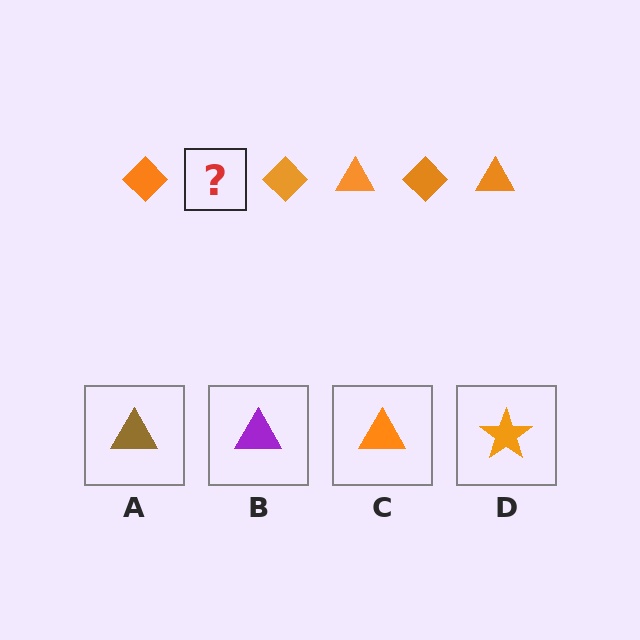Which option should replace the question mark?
Option C.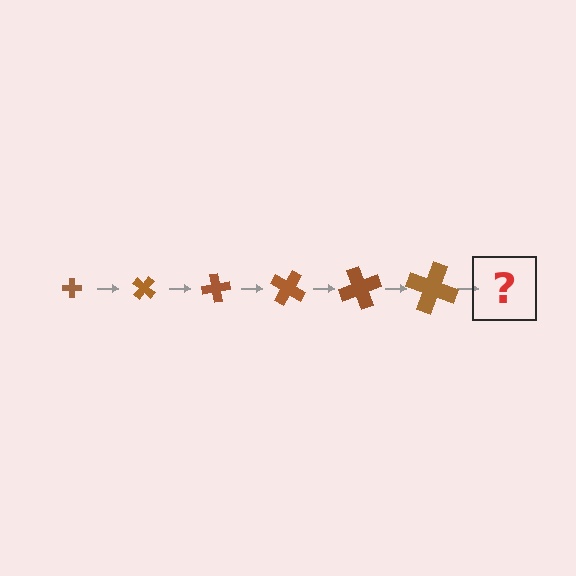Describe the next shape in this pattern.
It should be a cross, larger than the previous one and rotated 240 degrees from the start.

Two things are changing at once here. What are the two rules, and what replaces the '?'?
The two rules are that the cross grows larger each step and it rotates 40 degrees each step. The '?' should be a cross, larger than the previous one and rotated 240 degrees from the start.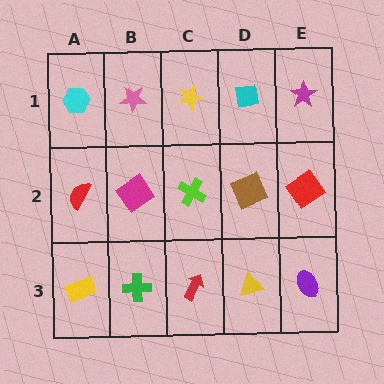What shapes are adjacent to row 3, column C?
A lime cross (row 2, column C), a green cross (row 3, column B), a yellow triangle (row 3, column D).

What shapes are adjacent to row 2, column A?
A cyan hexagon (row 1, column A), a yellow rectangle (row 3, column A), a magenta diamond (row 2, column B).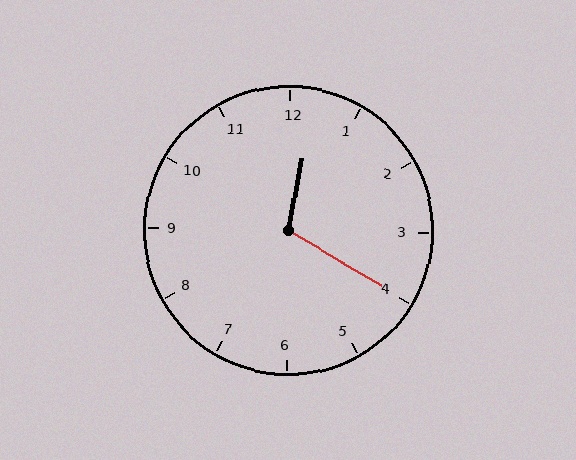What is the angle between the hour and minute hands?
Approximately 110 degrees.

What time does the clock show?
12:20.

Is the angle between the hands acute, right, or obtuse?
It is obtuse.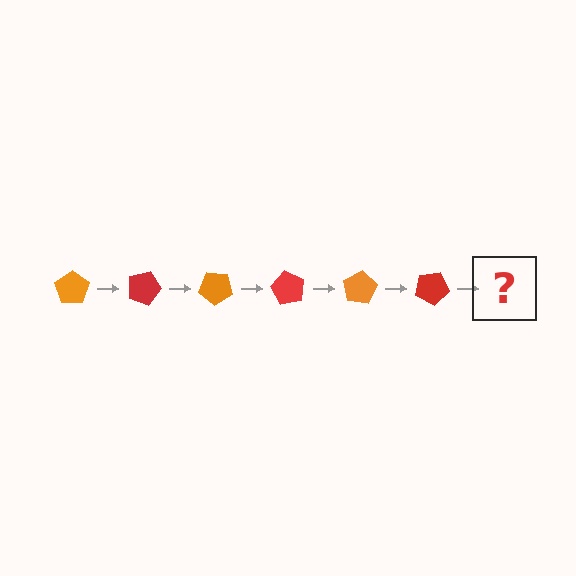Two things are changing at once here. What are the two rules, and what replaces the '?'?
The two rules are that it rotates 20 degrees each step and the color cycles through orange and red. The '?' should be an orange pentagon, rotated 120 degrees from the start.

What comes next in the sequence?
The next element should be an orange pentagon, rotated 120 degrees from the start.